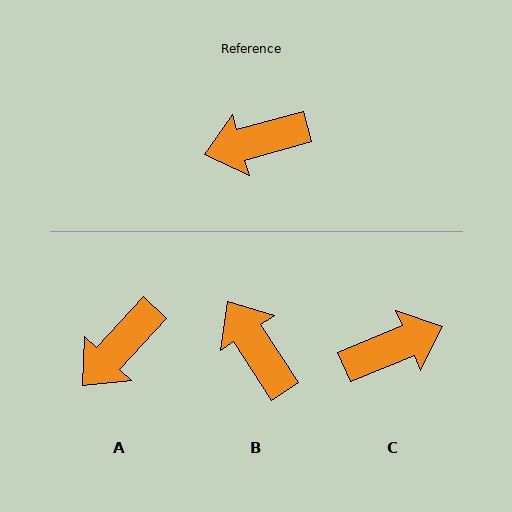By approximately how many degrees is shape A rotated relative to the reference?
Approximately 31 degrees counter-clockwise.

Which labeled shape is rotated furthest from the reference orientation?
C, about 173 degrees away.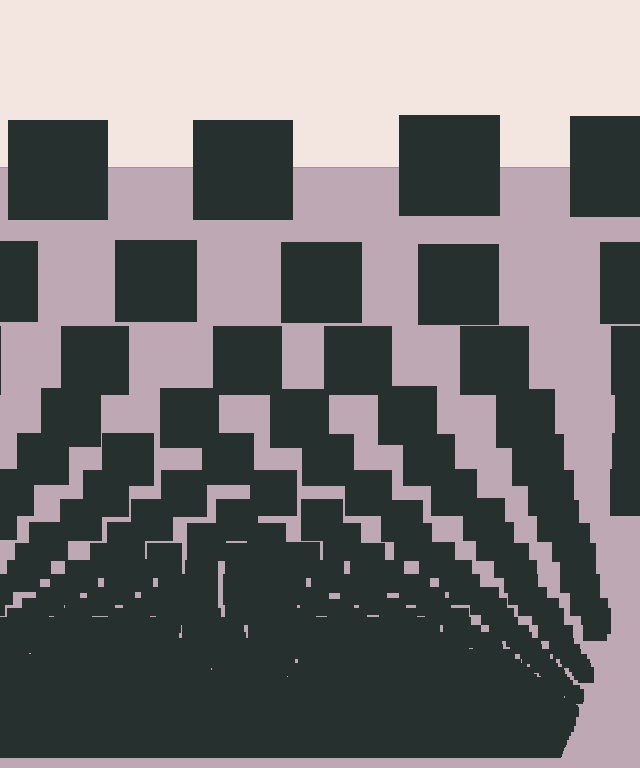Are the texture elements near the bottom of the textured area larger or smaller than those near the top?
Smaller. The gradient is inverted — elements near the bottom are smaller and denser.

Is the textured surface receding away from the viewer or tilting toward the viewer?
The surface appears to tilt toward the viewer. Texture elements get larger and sparser toward the top.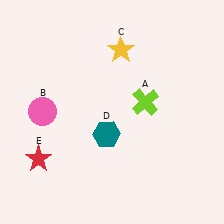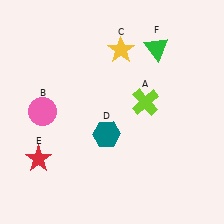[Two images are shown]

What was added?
A green triangle (F) was added in Image 2.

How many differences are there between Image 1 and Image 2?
There is 1 difference between the two images.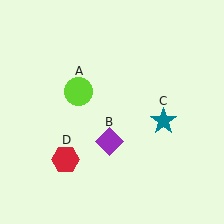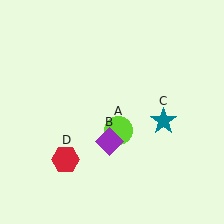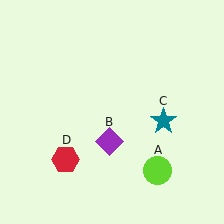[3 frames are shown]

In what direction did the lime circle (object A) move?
The lime circle (object A) moved down and to the right.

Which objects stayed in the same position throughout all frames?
Purple diamond (object B) and teal star (object C) and red hexagon (object D) remained stationary.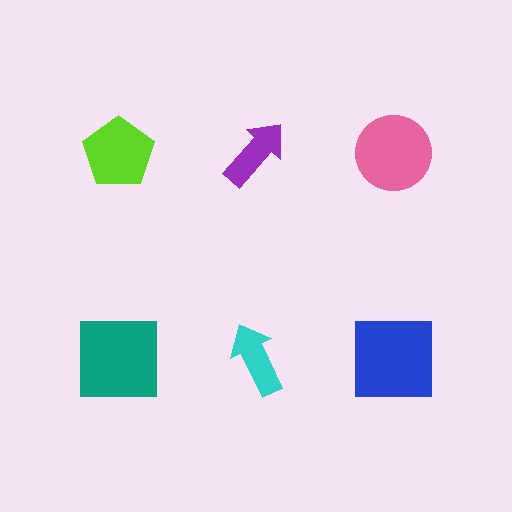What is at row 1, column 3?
A pink circle.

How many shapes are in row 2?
3 shapes.